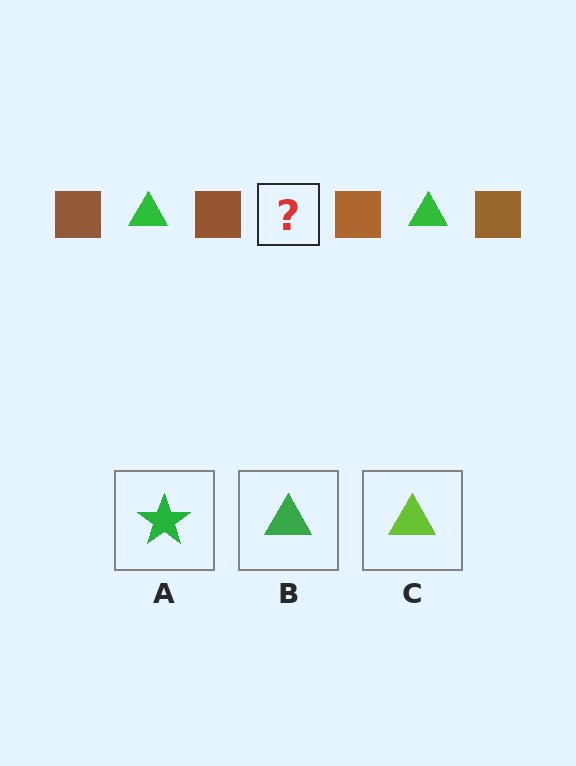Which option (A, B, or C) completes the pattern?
B.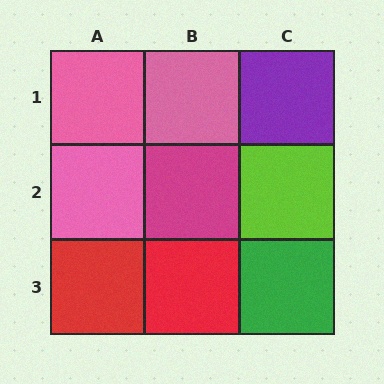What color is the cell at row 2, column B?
Magenta.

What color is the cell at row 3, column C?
Green.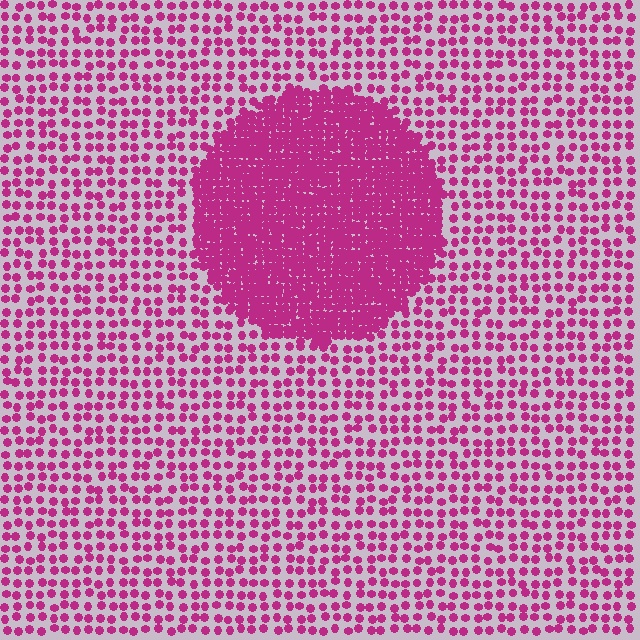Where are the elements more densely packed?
The elements are more densely packed inside the circle boundary.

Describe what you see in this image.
The image contains small magenta elements arranged at two different densities. A circle-shaped region is visible where the elements are more densely packed than the surrounding area.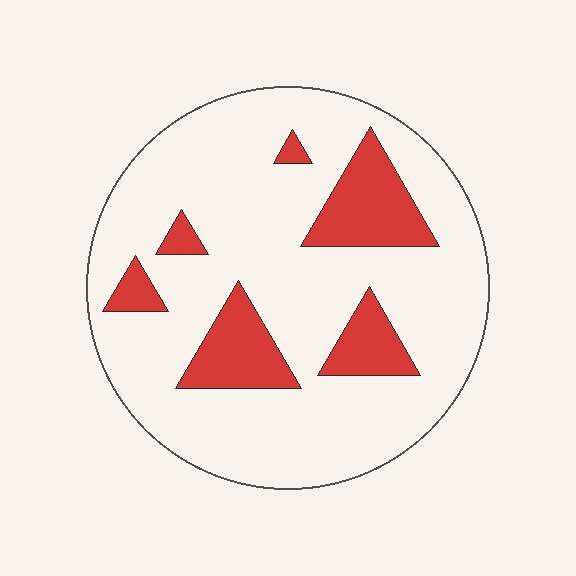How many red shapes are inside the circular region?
6.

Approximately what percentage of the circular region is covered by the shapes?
Approximately 20%.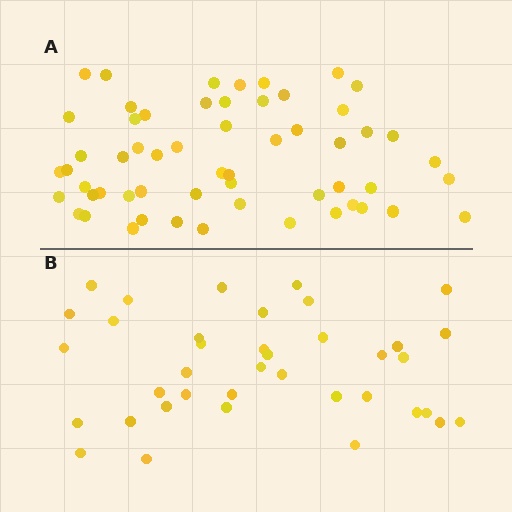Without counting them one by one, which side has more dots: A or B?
Region A (the top region) has more dots.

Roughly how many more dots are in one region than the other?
Region A has approximately 20 more dots than region B.